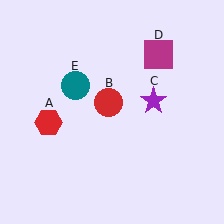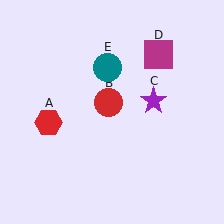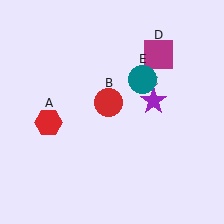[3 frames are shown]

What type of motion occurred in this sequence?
The teal circle (object E) rotated clockwise around the center of the scene.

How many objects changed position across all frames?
1 object changed position: teal circle (object E).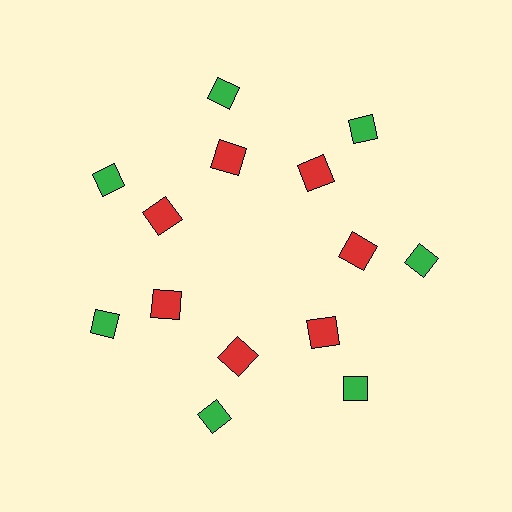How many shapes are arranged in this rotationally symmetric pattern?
There are 14 shapes, arranged in 7 groups of 2.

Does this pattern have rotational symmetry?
Yes, this pattern has 7-fold rotational symmetry. It looks the same after rotating 51 degrees around the center.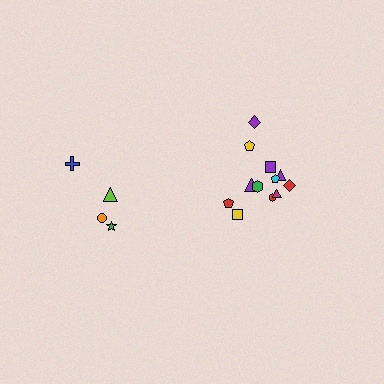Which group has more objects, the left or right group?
The right group.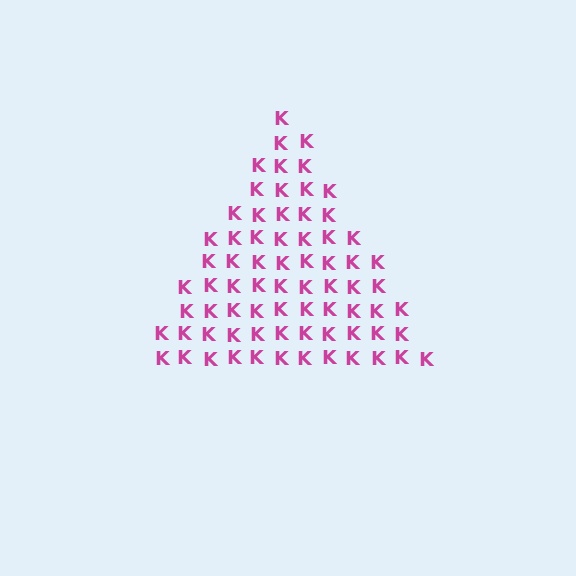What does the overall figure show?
The overall figure shows a triangle.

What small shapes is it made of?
It is made of small letter K's.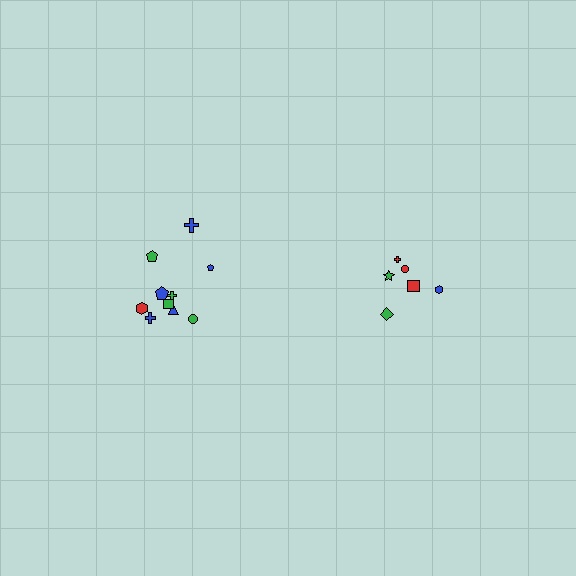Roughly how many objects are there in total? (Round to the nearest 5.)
Roughly 15 objects in total.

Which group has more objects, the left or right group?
The left group.